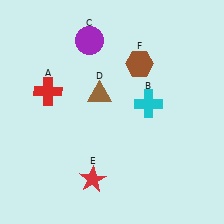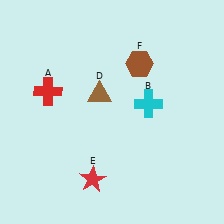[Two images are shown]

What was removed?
The purple circle (C) was removed in Image 2.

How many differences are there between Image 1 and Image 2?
There is 1 difference between the two images.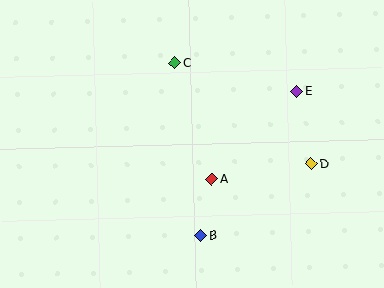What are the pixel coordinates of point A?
Point A is at (211, 179).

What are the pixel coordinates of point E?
Point E is at (297, 92).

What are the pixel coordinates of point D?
Point D is at (311, 164).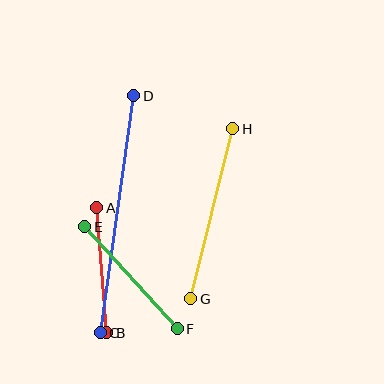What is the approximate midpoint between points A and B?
The midpoint is at approximately (102, 270) pixels.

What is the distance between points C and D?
The distance is approximately 239 pixels.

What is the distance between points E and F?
The distance is approximately 138 pixels.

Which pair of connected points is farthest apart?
Points C and D are farthest apart.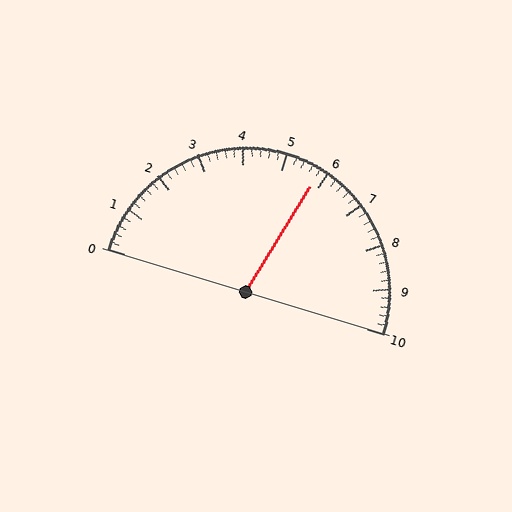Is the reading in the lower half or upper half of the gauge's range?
The reading is in the upper half of the range (0 to 10).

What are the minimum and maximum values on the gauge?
The gauge ranges from 0 to 10.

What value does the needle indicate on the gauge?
The needle indicates approximately 5.8.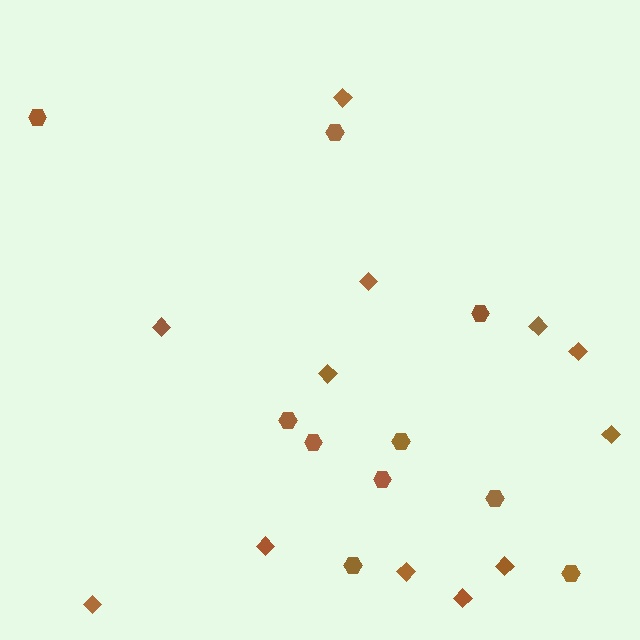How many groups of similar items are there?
There are 2 groups: one group of diamonds (12) and one group of hexagons (10).